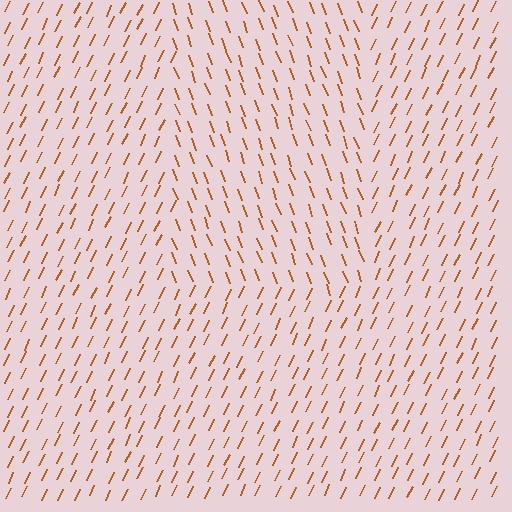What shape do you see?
I see a rectangle.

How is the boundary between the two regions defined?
The boundary is defined purely by a change in line orientation (approximately 45 degrees difference). All lines are the same color and thickness.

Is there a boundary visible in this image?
Yes, there is a texture boundary formed by a change in line orientation.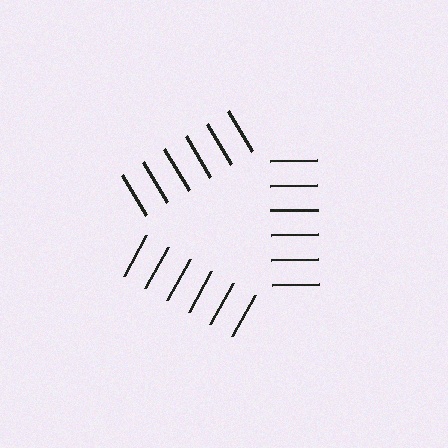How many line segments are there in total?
18 — 6 along each of the 3 edges.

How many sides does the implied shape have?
3 sides — the line-ends trace a triangle.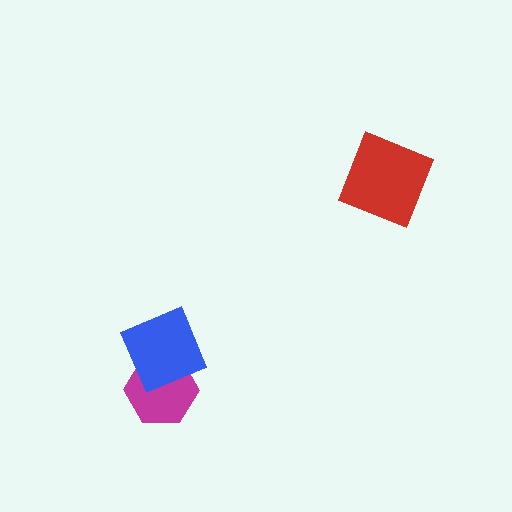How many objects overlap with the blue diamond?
1 object overlaps with the blue diamond.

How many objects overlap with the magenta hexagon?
1 object overlaps with the magenta hexagon.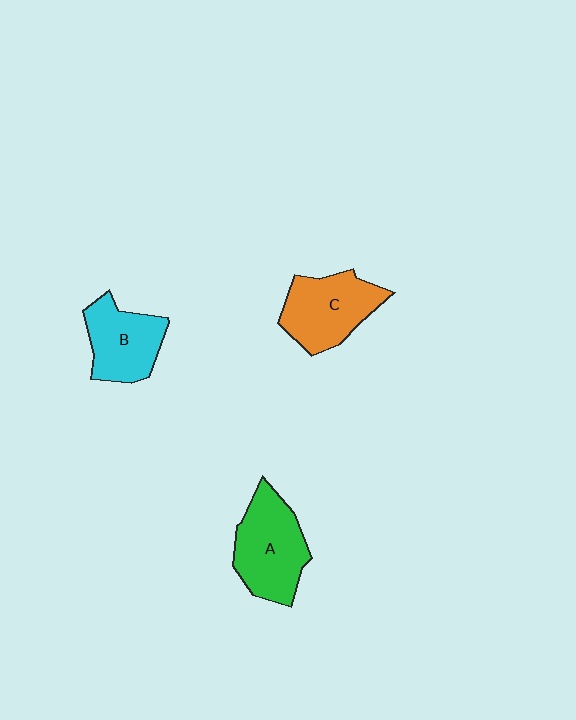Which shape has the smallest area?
Shape B (cyan).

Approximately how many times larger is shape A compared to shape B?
Approximately 1.2 times.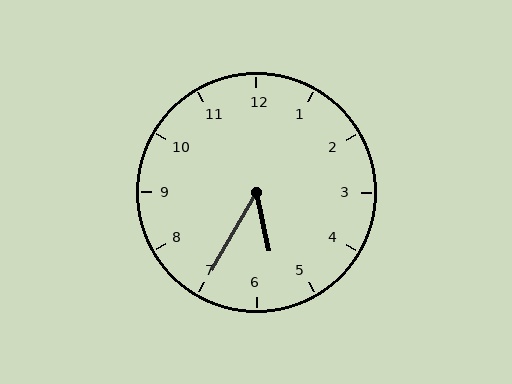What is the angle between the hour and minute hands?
Approximately 42 degrees.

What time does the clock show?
5:35.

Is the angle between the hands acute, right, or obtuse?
It is acute.